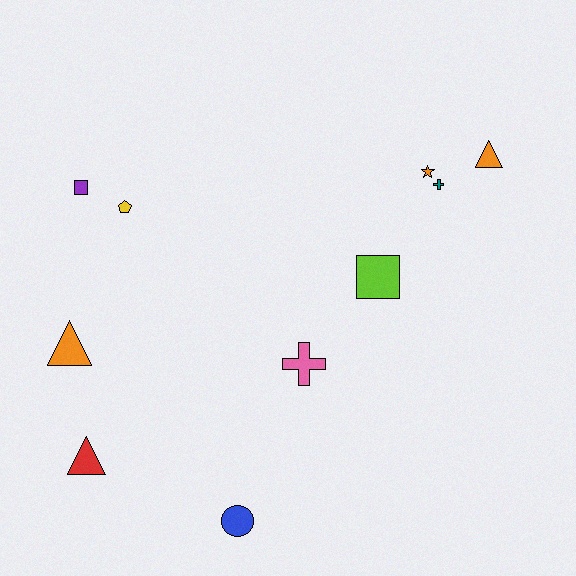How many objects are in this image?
There are 10 objects.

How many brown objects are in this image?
There are no brown objects.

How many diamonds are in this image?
There are no diamonds.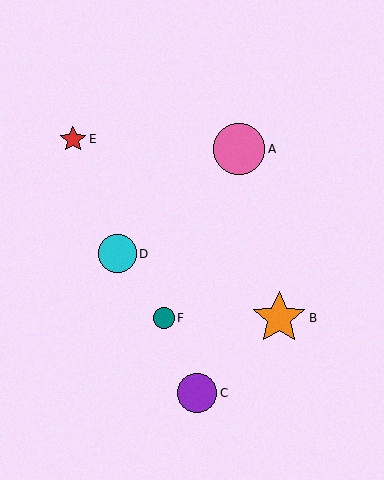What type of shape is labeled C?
Shape C is a purple circle.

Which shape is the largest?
The orange star (labeled B) is the largest.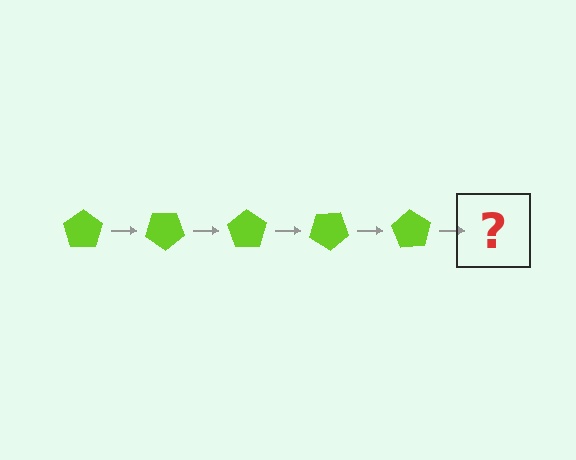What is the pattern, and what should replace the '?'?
The pattern is that the pentagon rotates 35 degrees each step. The '?' should be a lime pentagon rotated 175 degrees.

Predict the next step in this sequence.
The next step is a lime pentagon rotated 175 degrees.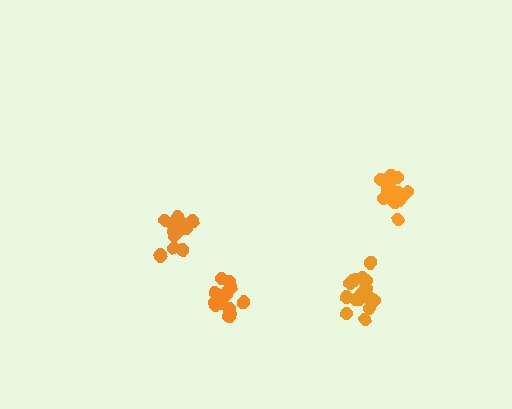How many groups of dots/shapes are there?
There are 4 groups.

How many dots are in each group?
Group 1: 19 dots, Group 2: 15 dots, Group 3: 17 dots, Group 4: 15 dots (66 total).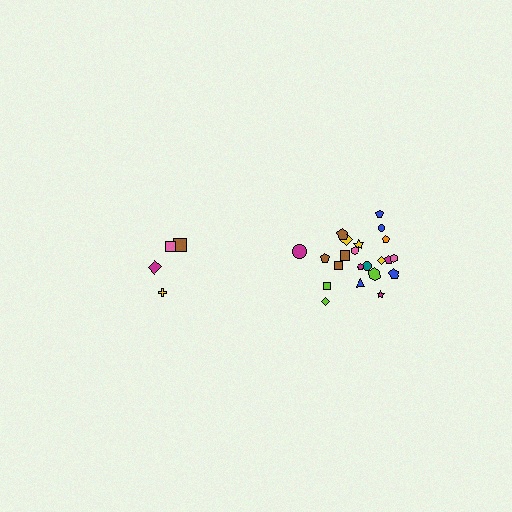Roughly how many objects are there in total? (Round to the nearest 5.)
Roughly 25 objects in total.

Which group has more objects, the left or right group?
The right group.